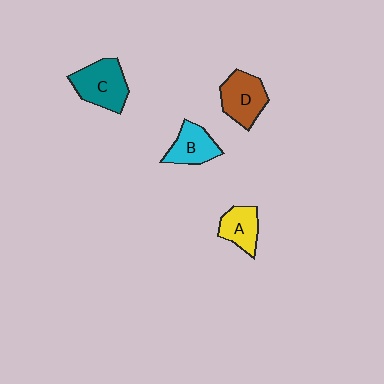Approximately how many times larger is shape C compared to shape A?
Approximately 1.5 times.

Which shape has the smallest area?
Shape A (yellow).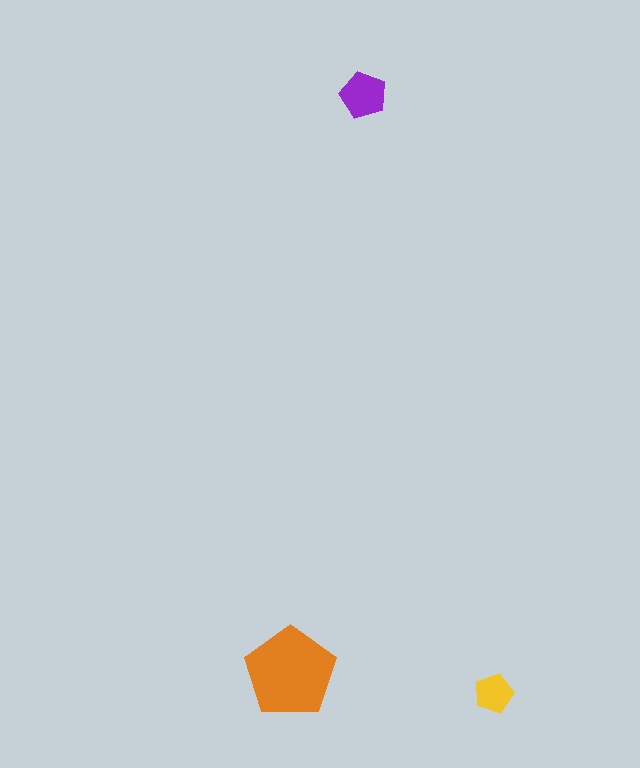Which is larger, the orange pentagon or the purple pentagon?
The orange one.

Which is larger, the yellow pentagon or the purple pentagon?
The purple one.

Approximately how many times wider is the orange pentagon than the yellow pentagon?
About 2.5 times wider.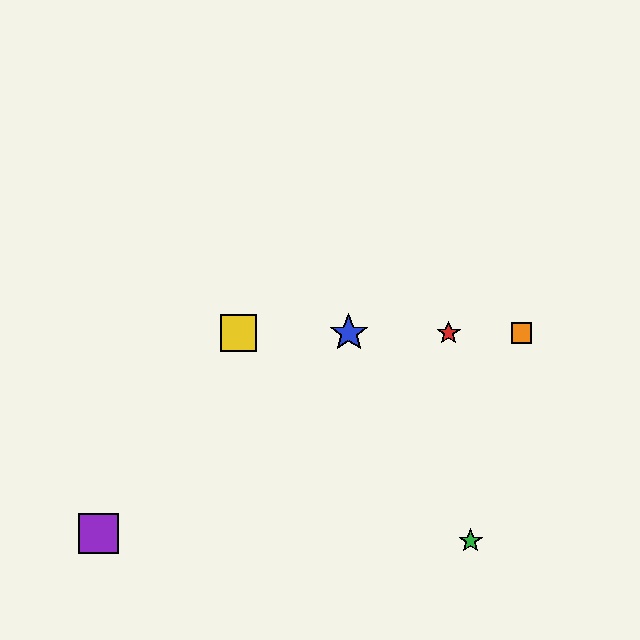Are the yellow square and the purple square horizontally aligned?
No, the yellow square is at y≈333 and the purple square is at y≈533.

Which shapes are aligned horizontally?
The red star, the blue star, the yellow square, the orange square are aligned horizontally.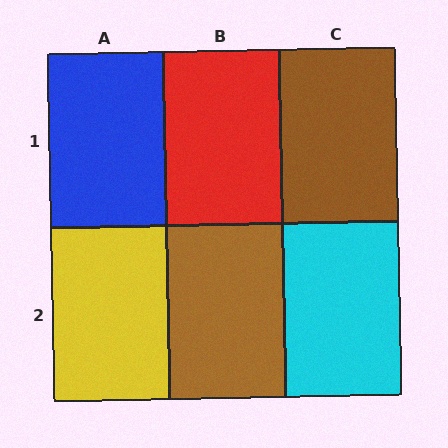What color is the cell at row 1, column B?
Red.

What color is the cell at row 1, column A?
Blue.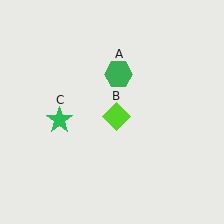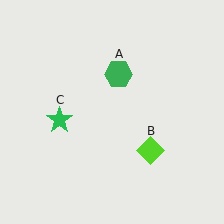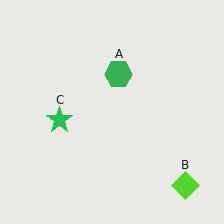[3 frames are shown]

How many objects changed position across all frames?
1 object changed position: lime diamond (object B).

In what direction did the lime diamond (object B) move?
The lime diamond (object B) moved down and to the right.